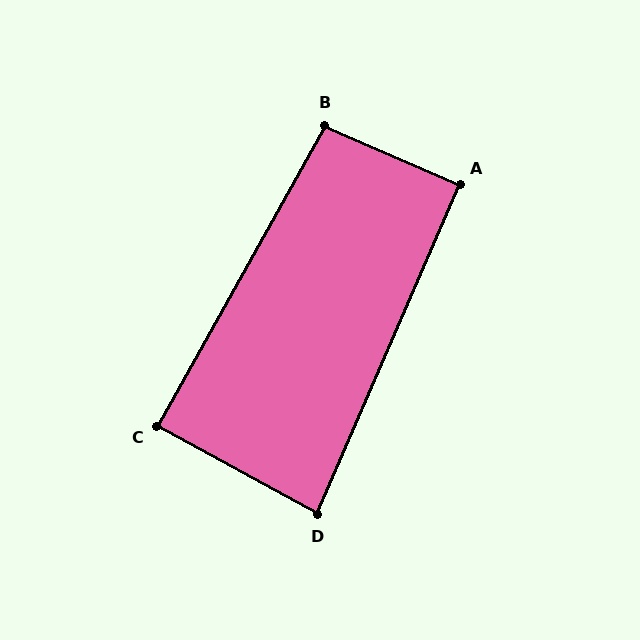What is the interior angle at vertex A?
Approximately 90 degrees (approximately right).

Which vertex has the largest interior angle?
B, at approximately 95 degrees.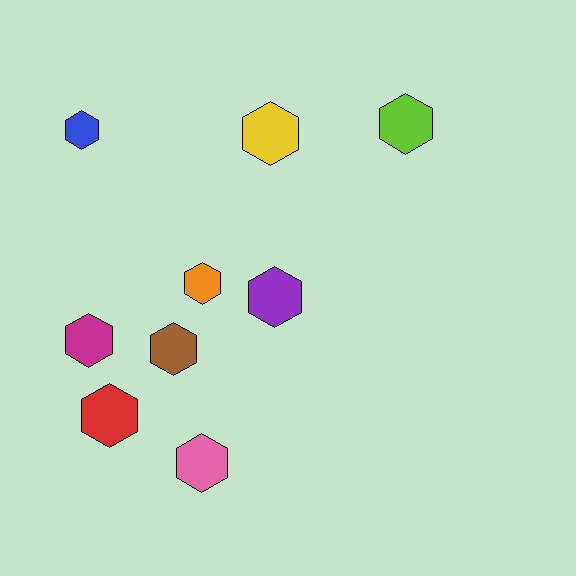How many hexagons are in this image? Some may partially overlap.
There are 9 hexagons.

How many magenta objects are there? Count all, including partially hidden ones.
There is 1 magenta object.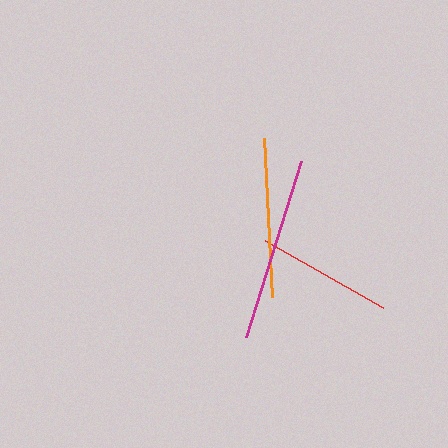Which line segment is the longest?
The magenta line is the longest at approximately 184 pixels.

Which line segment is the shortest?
The red line is the shortest at approximately 136 pixels.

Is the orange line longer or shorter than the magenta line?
The magenta line is longer than the orange line.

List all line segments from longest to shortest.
From longest to shortest: magenta, orange, red.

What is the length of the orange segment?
The orange segment is approximately 159 pixels long.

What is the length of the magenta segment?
The magenta segment is approximately 184 pixels long.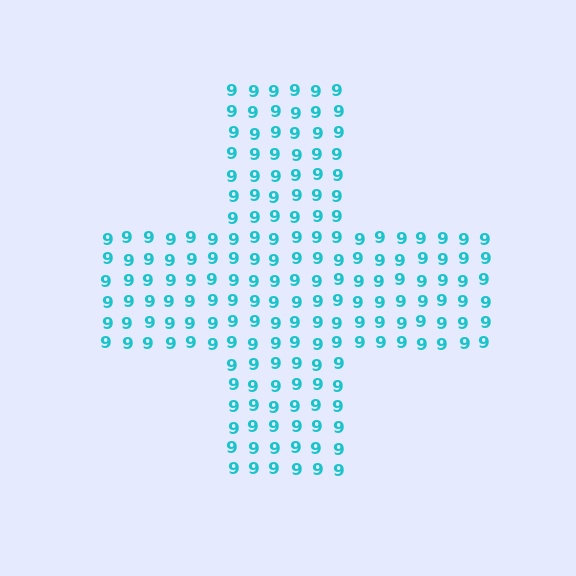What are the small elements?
The small elements are digit 9's.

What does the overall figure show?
The overall figure shows a cross.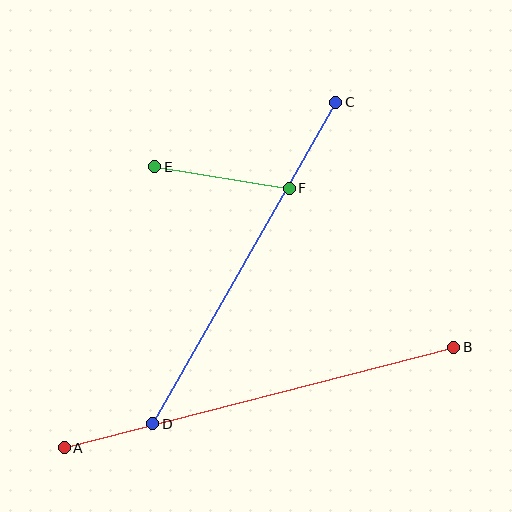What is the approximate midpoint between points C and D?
The midpoint is at approximately (244, 263) pixels.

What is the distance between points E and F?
The distance is approximately 136 pixels.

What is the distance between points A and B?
The distance is approximately 402 pixels.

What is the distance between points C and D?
The distance is approximately 370 pixels.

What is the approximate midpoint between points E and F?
The midpoint is at approximately (222, 178) pixels.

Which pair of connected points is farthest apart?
Points A and B are farthest apart.